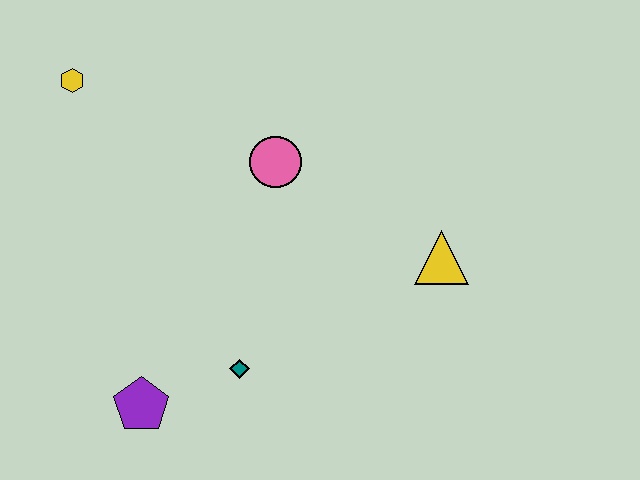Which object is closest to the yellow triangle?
The pink circle is closest to the yellow triangle.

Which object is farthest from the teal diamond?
The yellow hexagon is farthest from the teal diamond.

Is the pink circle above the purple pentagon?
Yes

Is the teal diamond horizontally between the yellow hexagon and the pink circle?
Yes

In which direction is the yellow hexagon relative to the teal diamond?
The yellow hexagon is above the teal diamond.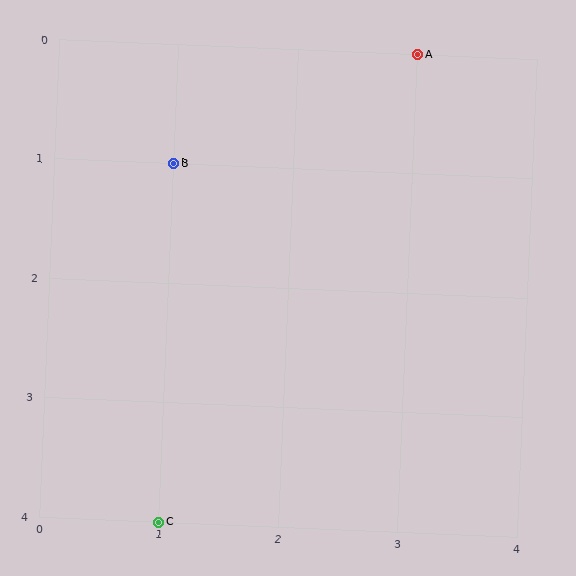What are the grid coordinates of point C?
Point C is at grid coordinates (1, 4).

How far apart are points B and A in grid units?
Points B and A are 2 columns and 1 row apart (about 2.2 grid units diagonally).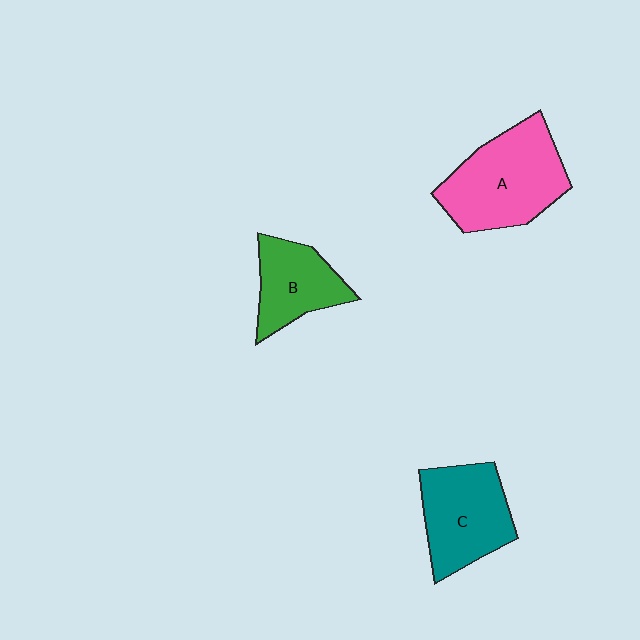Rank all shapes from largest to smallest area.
From largest to smallest: A (pink), C (teal), B (green).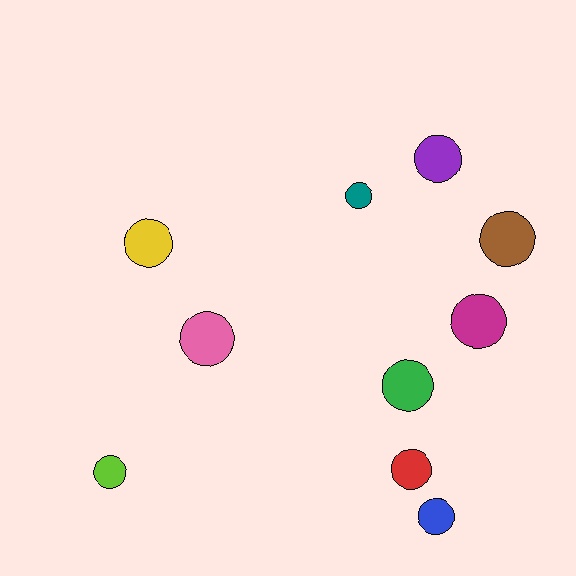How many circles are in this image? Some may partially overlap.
There are 10 circles.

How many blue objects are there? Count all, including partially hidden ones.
There is 1 blue object.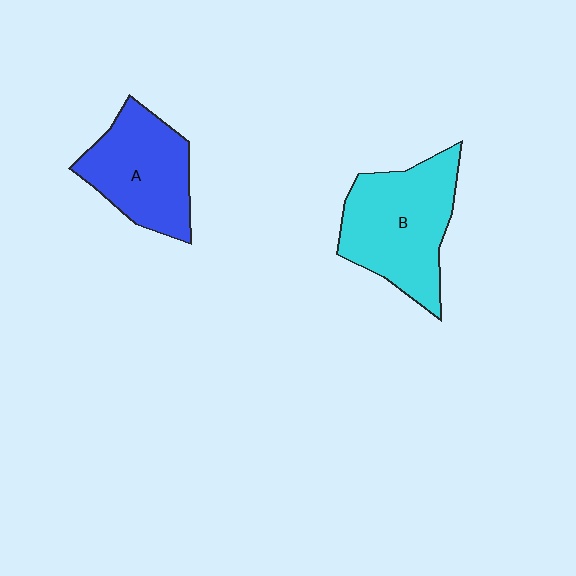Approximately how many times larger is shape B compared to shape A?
Approximately 1.2 times.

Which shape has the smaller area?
Shape A (blue).